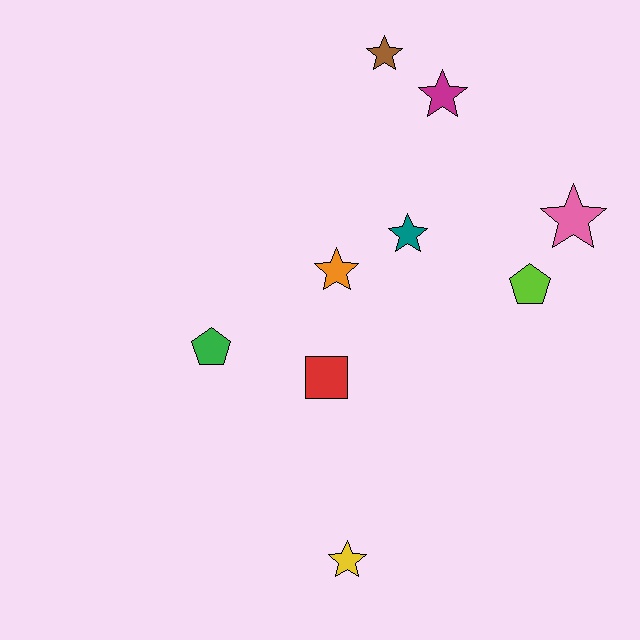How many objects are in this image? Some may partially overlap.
There are 9 objects.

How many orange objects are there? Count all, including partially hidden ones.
There is 1 orange object.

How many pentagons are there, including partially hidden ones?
There are 2 pentagons.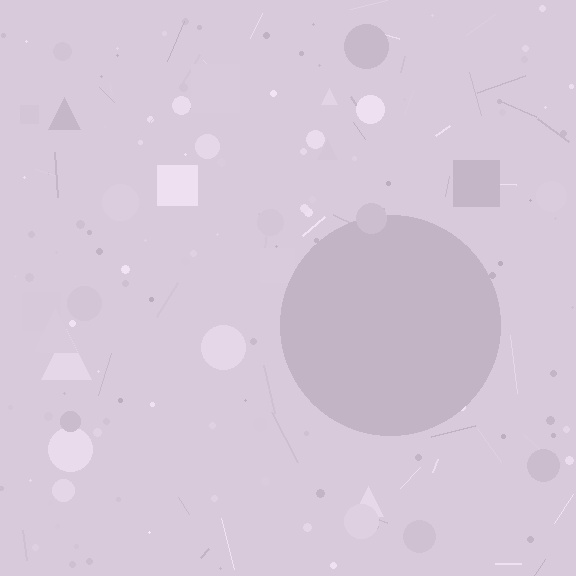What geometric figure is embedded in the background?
A circle is embedded in the background.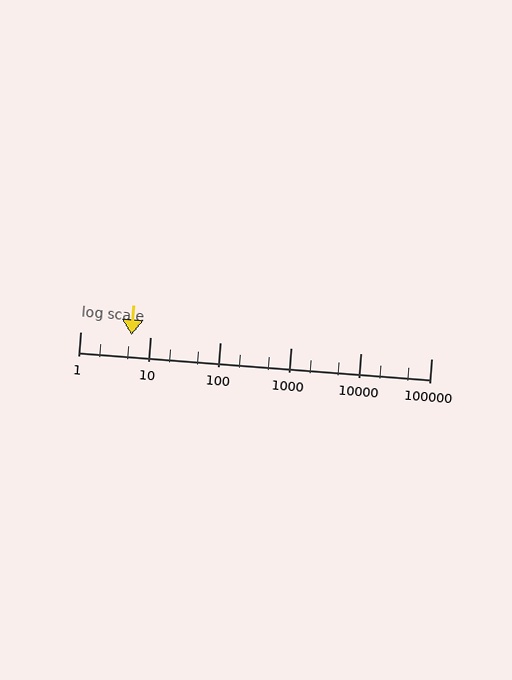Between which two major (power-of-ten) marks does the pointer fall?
The pointer is between 1 and 10.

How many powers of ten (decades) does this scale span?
The scale spans 5 decades, from 1 to 100000.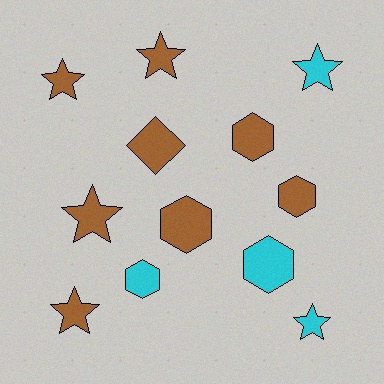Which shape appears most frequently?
Star, with 6 objects.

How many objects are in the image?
There are 12 objects.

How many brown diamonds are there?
There is 1 brown diamond.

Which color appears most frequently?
Brown, with 8 objects.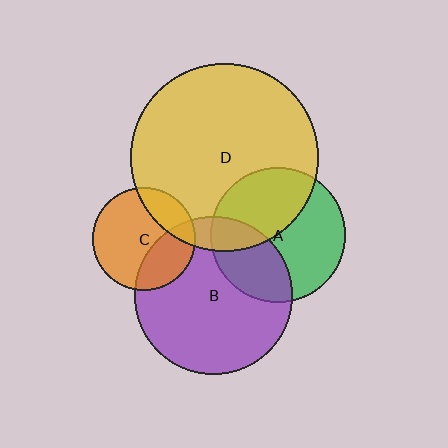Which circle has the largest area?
Circle D (yellow).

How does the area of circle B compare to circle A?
Approximately 1.4 times.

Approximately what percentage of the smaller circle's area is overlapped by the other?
Approximately 20%.